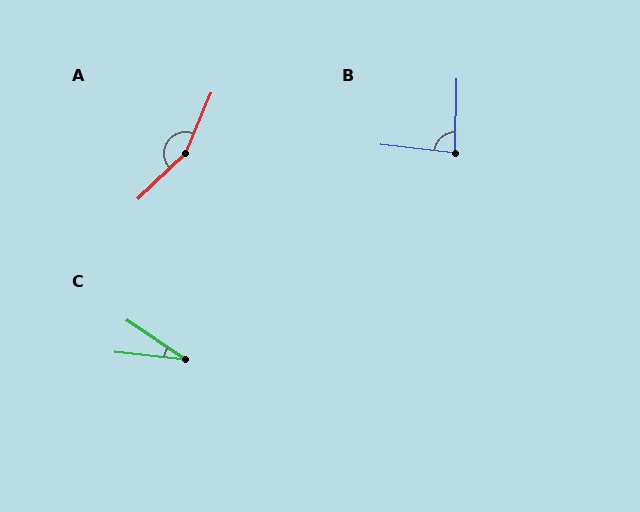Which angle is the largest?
A, at approximately 156 degrees.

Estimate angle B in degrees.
Approximately 84 degrees.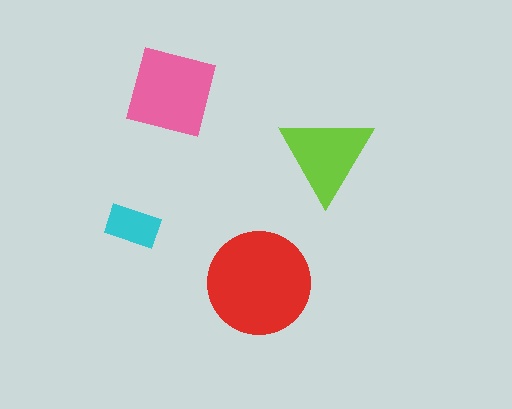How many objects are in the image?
There are 4 objects in the image.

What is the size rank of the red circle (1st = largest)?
1st.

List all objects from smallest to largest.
The cyan rectangle, the lime triangle, the pink square, the red circle.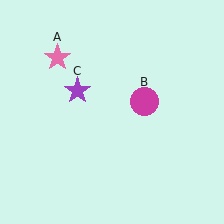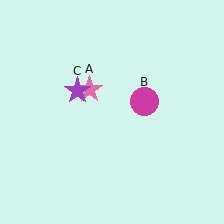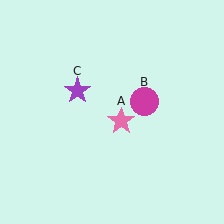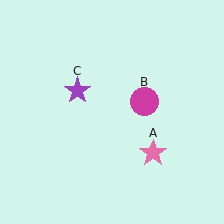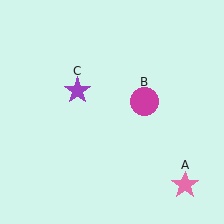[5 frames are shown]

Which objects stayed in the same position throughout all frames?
Magenta circle (object B) and purple star (object C) remained stationary.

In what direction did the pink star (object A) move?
The pink star (object A) moved down and to the right.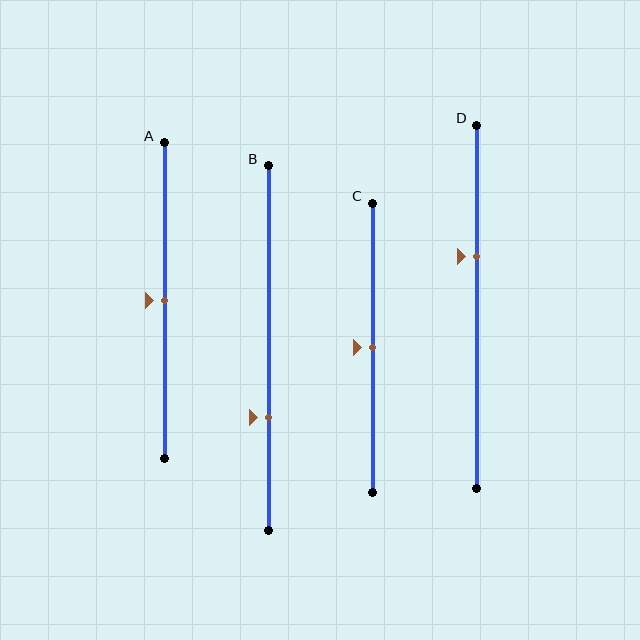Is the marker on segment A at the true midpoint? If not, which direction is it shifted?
Yes, the marker on segment A is at the true midpoint.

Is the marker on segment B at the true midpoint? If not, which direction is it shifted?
No, the marker on segment B is shifted downward by about 19% of the segment length.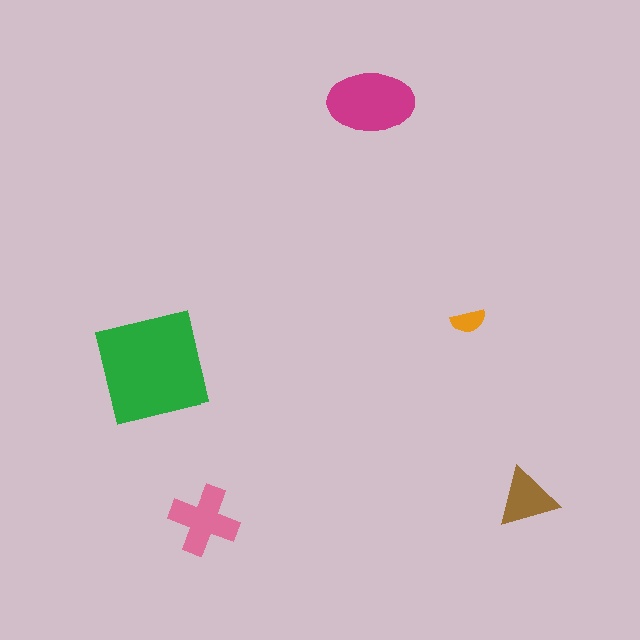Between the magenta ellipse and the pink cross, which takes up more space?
The magenta ellipse.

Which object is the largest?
The green square.